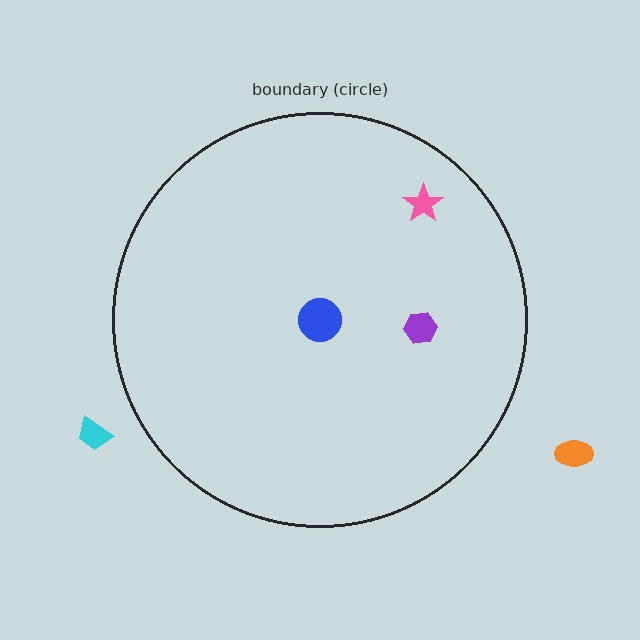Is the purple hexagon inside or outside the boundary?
Inside.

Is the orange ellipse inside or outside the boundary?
Outside.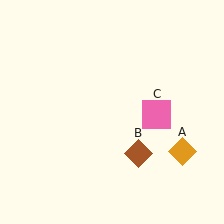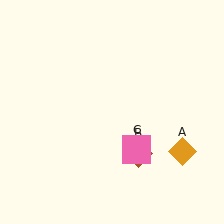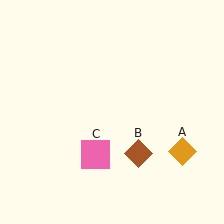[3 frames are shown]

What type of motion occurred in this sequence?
The pink square (object C) rotated clockwise around the center of the scene.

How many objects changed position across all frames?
1 object changed position: pink square (object C).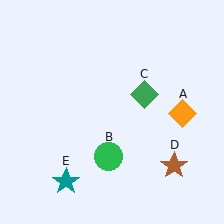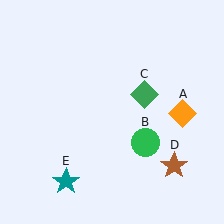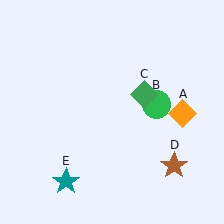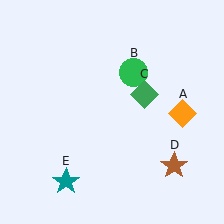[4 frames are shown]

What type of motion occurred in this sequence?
The green circle (object B) rotated counterclockwise around the center of the scene.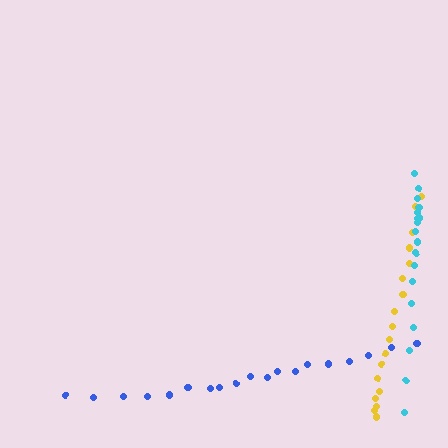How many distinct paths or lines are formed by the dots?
There are 3 distinct paths.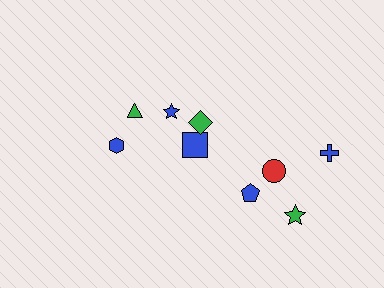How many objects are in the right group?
There are 6 objects.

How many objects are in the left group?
There are 3 objects.